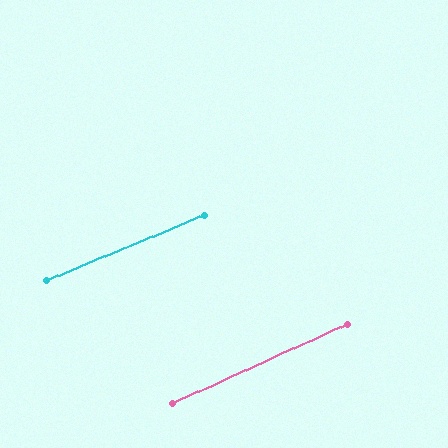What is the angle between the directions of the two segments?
Approximately 2 degrees.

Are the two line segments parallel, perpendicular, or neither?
Parallel — their directions differ by only 1.7°.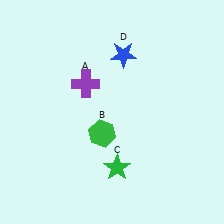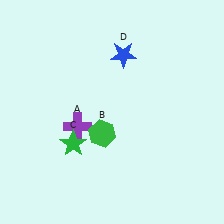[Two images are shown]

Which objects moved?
The objects that moved are: the purple cross (A), the green star (C).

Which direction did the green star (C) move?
The green star (C) moved left.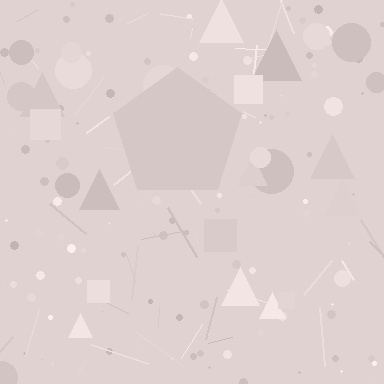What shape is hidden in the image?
A pentagon is hidden in the image.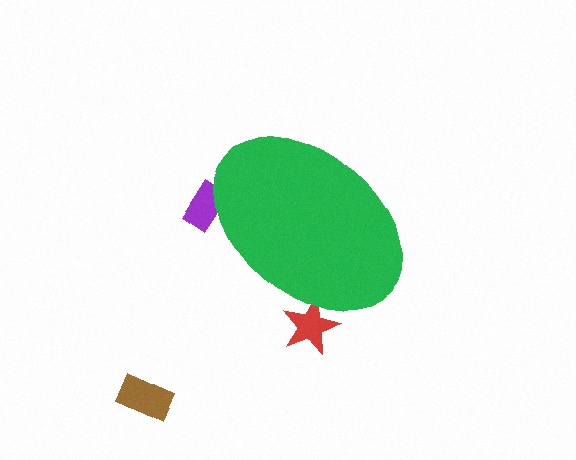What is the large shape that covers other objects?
A green ellipse.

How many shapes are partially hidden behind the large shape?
2 shapes are partially hidden.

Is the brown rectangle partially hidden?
No, the brown rectangle is fully visible.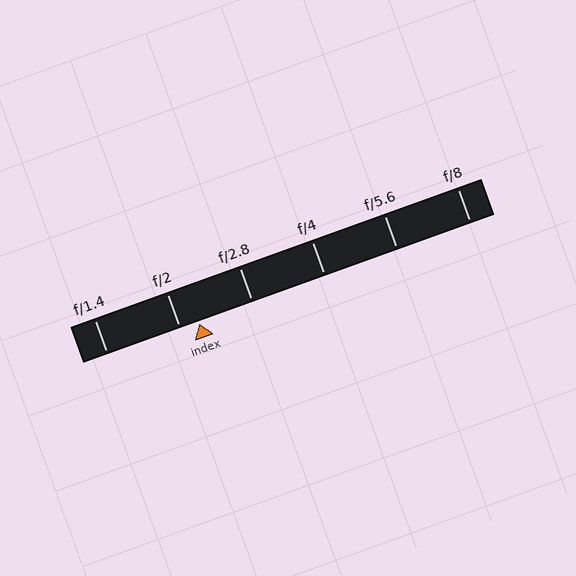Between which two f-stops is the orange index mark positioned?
The index mark is between f/2 and f/2.8.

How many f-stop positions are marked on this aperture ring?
There are 6 f-stop positions marked.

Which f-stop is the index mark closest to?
The index mark is closest to f/2.